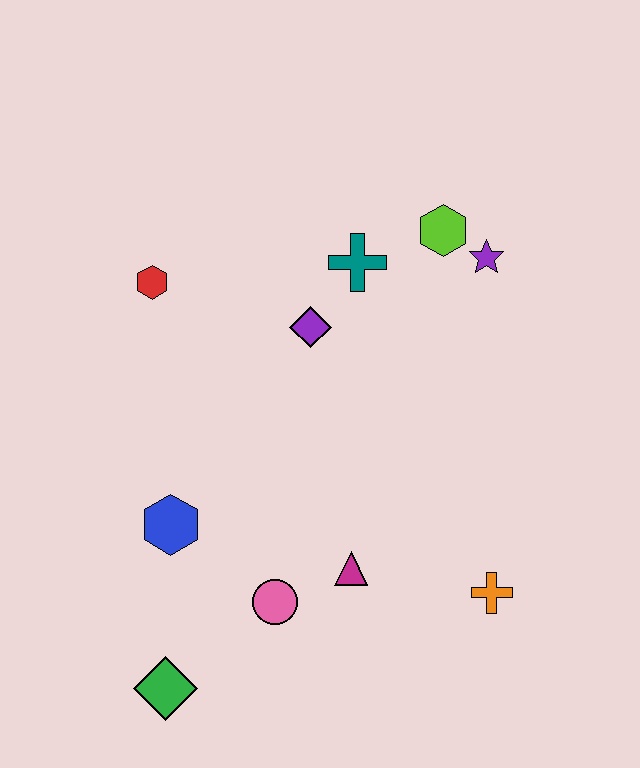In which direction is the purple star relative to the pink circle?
The purple star is above the pink circle.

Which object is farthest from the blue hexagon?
The purple star is farthest from the blue hexagon.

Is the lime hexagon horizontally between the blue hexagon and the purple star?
Yes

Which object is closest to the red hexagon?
The purple diamond is closest to the red hexagon.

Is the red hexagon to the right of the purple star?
No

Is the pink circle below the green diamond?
No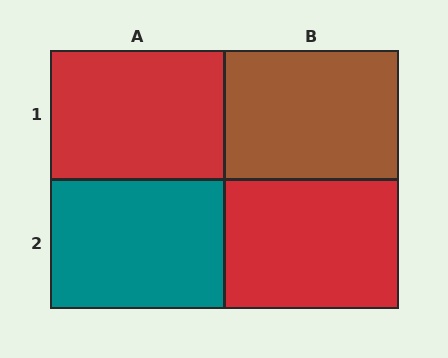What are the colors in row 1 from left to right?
Red, brown.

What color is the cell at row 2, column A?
Teal.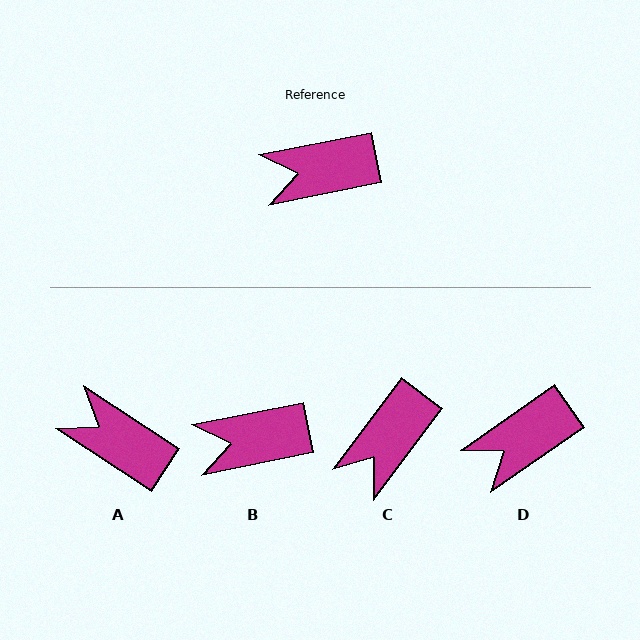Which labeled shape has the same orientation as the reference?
B.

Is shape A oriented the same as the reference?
No, it is off by about 45 degrees.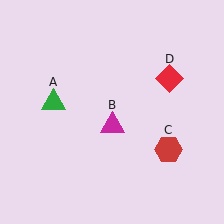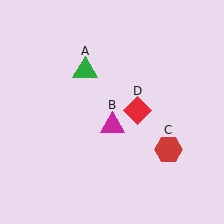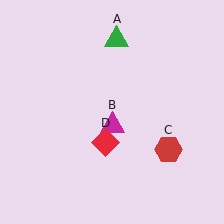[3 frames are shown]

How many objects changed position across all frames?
2 objects changed position: green triangle (object A), red diamond (object D).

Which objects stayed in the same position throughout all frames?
Magenta triangle (object B) and red hexagon (object C) remained stationary.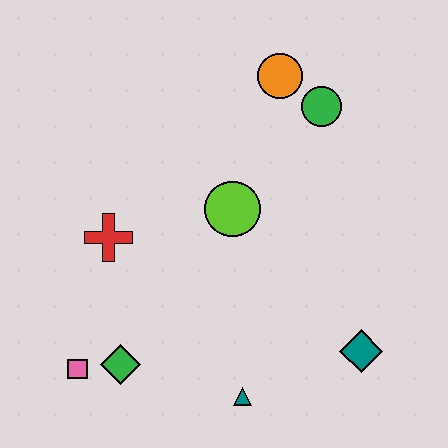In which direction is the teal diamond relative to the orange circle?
The teal diamond is below the orange circle.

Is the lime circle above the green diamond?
Yes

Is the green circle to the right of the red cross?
Yes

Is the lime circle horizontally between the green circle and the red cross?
Yes